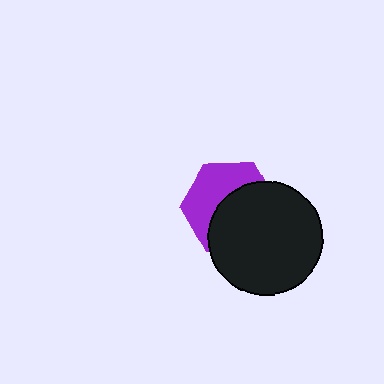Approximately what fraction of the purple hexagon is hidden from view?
Roughly 54% of the purple hexagon is hidden behind the black circle.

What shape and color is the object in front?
The object in front is a black circle.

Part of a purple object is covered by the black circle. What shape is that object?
It is a hexagon.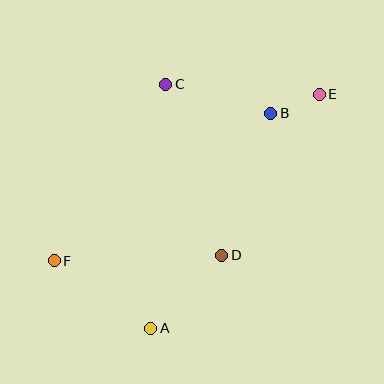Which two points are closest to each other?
Points B and E are closest to each other.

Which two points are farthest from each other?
Points E and F are farthest from each other.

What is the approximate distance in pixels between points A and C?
The distance between A and C is approximately 245 pixels.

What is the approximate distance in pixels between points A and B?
The distance between A and B is approximately 246 pixels.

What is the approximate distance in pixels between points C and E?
The distance between C and E is approximately 154 pixels.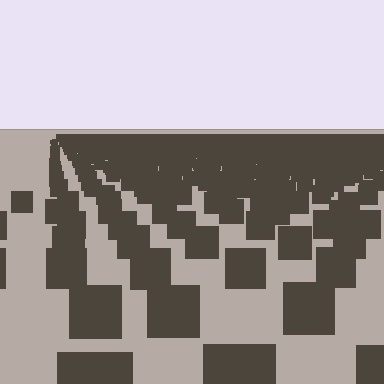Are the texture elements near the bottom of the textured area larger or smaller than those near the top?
Larger. Near the bottom, elements are closer to the viewer and appear at a bigger on-screen size.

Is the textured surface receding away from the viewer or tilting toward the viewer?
The surface is receding away from the viewer. Texture elements get smaller and denser toward the top.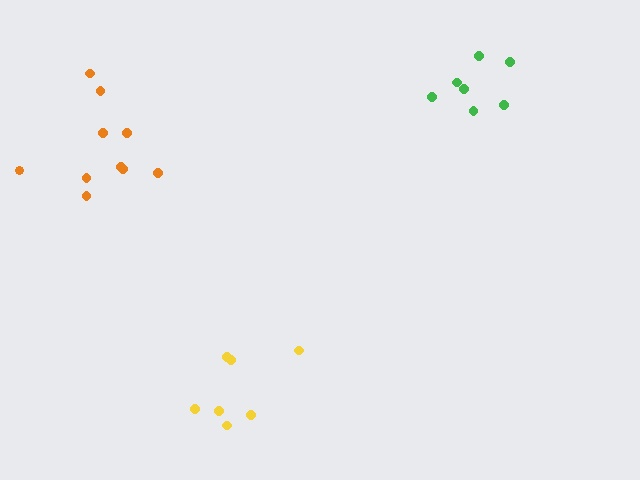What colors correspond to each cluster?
The clusters are colored: yellow, orange, green.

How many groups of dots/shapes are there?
There are 3 groups.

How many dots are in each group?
Group 1: 7 dots, Group 2: 10 dots, Group 3: 7 dots (24 total).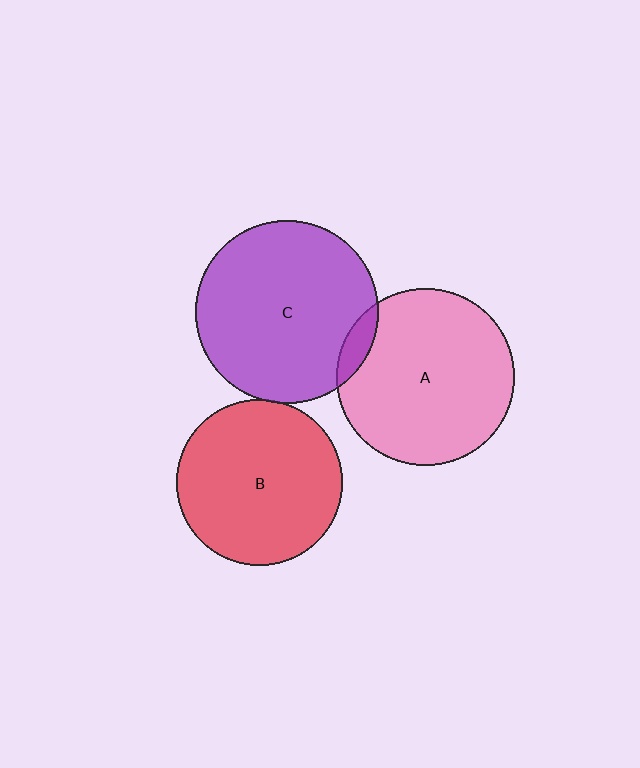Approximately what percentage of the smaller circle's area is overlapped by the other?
Approximately 5%.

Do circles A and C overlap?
Yes.